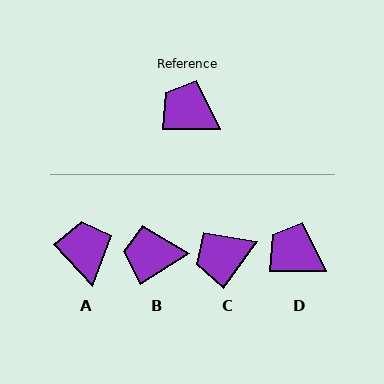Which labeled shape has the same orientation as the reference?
D.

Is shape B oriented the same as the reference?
No, it is off by about 32 degrees.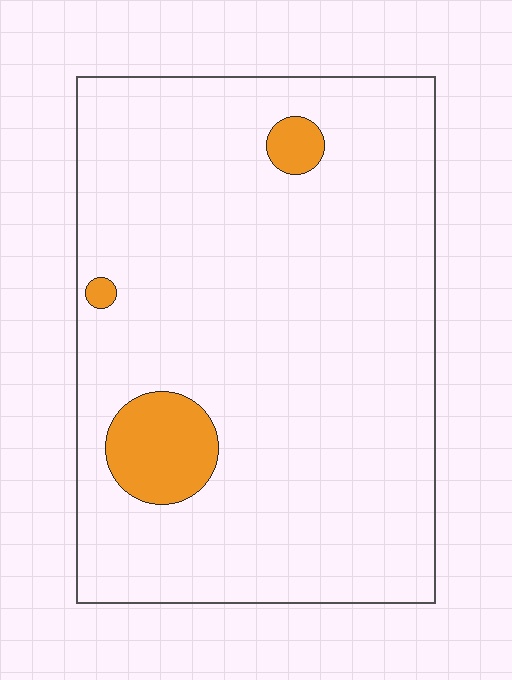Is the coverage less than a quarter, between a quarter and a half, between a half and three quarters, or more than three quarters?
Less than a quarter.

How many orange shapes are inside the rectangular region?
3.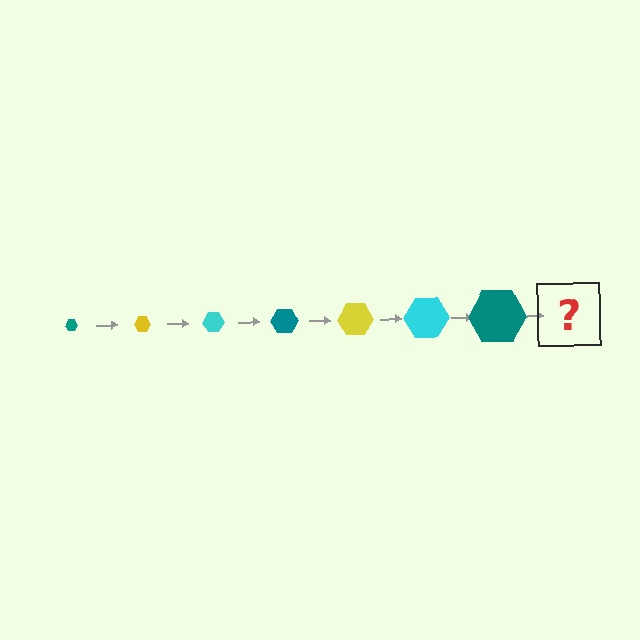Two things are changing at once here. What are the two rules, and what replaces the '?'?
The two rules are that the hexagon grows larger each step and the color cycles through teal, yellow, and cyan. The '?' should be a yellow hexagon, larger than the previous one.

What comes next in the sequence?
The next element should be a yellow hexagon, larger than the previous one.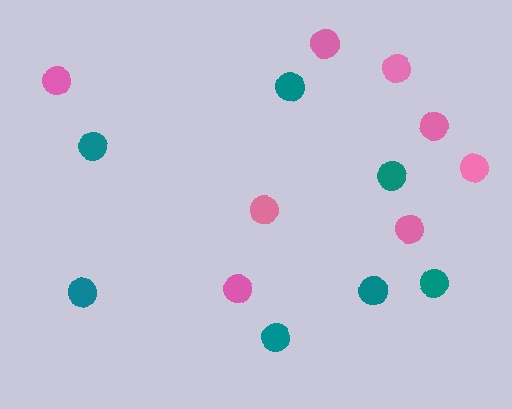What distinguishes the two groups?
There are 2 groups: one group of teal circles (7) and one group of pink circles (8).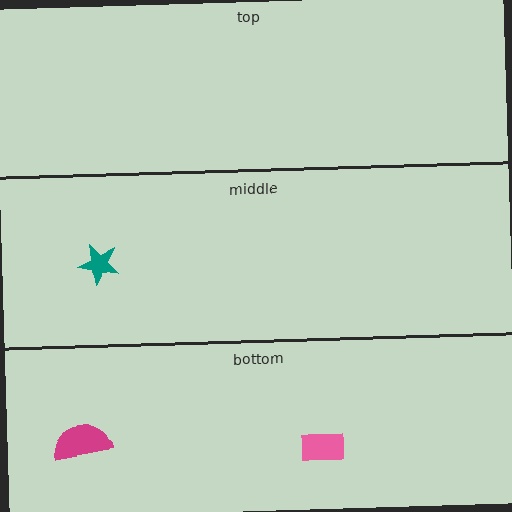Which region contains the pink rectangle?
The bottom region.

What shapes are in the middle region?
The teal star.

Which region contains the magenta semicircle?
The bottom region.